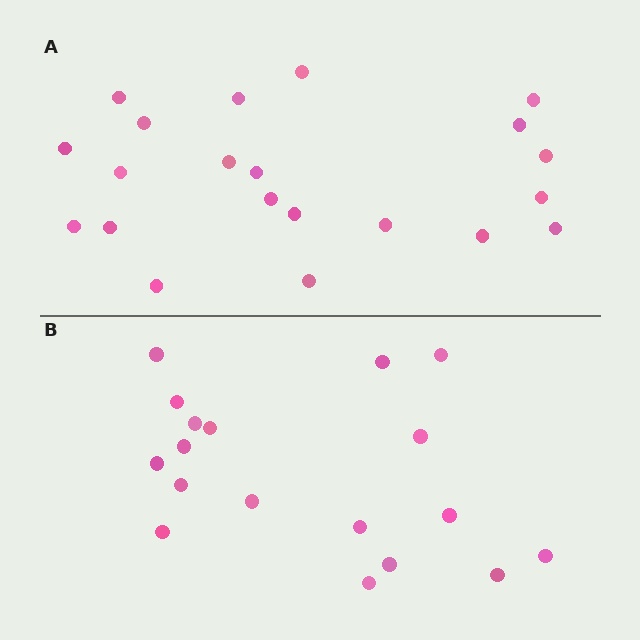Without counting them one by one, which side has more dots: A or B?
Region A (the top region) has more dots.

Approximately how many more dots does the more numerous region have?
Region A has just a few more — roughly 2 or 3 more dots than region B.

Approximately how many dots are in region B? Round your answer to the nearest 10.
About 20 dots. (The exact count is 18, which rounds to 20.)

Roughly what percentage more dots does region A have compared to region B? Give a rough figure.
About 15% more.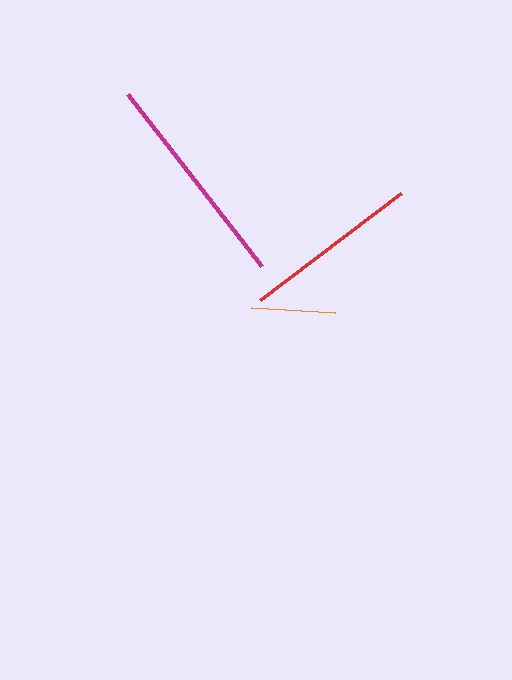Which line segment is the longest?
The magenta line is the longest at approximately 218 pixels.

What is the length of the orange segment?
The orange segment is approximately 85 pixels long.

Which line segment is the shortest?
The orange line is the shortest at approximately 85 pixels.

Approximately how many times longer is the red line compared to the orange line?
The red line is approximately 2.1 times the length of the orange line.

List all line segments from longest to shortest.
From longest to shortest: magenta, red, orange.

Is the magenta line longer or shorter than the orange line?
The magenta line is longer than the orange line.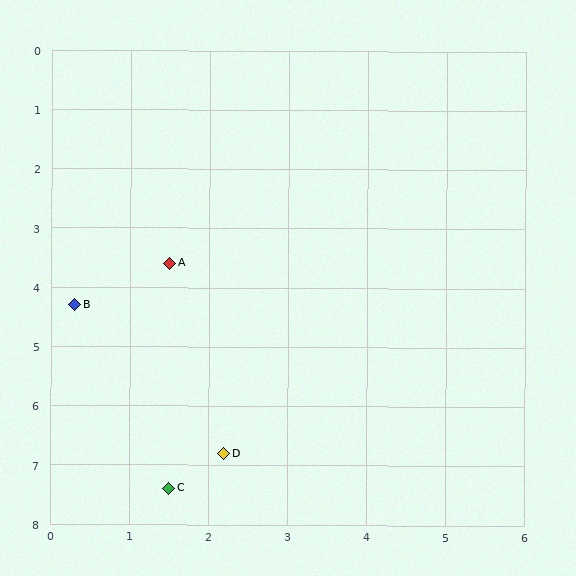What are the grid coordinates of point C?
Point C is at approximately (1.5, 7.4).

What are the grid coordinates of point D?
Point D is at approximately (2.2, 6.8).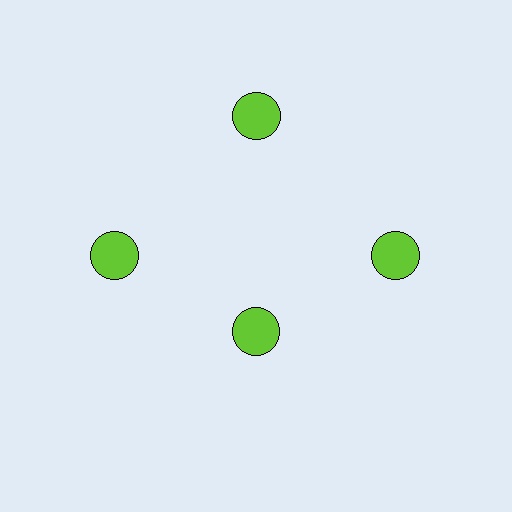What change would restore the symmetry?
The symmetry would be restored by moving it outward, back onto the ring so that all 4 circles sit at equal angles and equal distance from the center.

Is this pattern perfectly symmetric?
No. The 4 lime circles are arranged in a ring, but one element near the 6 o'clock position is pulled inward toward the center, breaking the 4-fold rotational symmetry.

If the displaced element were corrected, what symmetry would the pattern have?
It would have 4-fold rotational symmetry — the pattern would map onto itself every 90 degrees.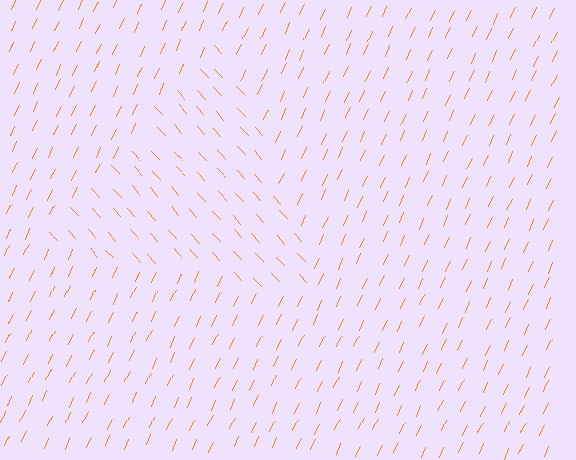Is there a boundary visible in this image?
Yes, there is a texture boundary formed by a change in line orientation.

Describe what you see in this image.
The image is filled with small orange line segments. A triangle region in the image has lines oriented differently from the surrounding lines, creating a visible texture boundary.